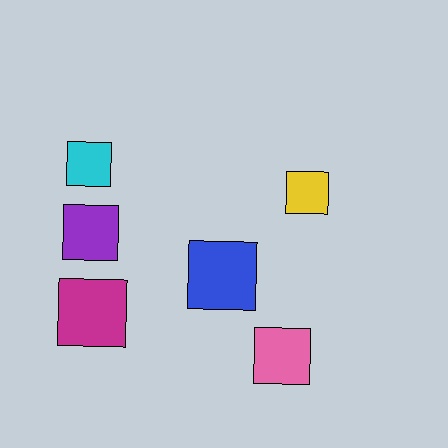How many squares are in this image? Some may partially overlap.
There are 6 squares.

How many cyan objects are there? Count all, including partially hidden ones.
There is 1 cyan object.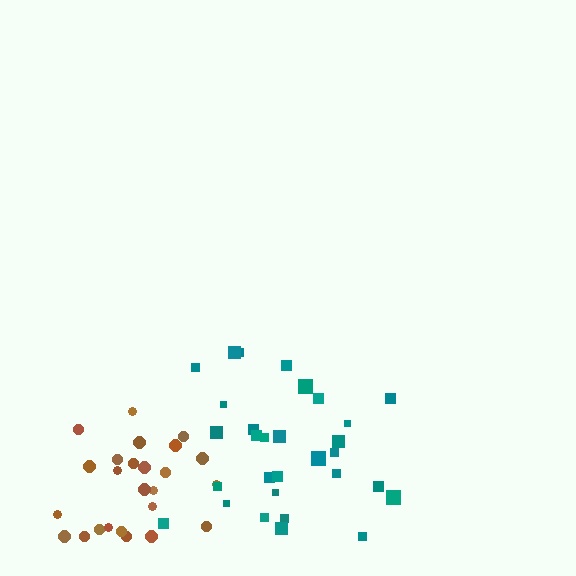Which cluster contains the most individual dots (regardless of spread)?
Teal (30).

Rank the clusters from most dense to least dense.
brown, teal.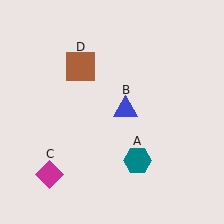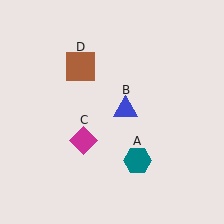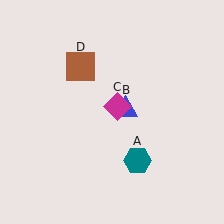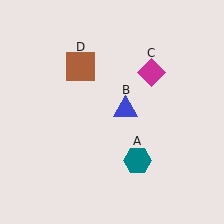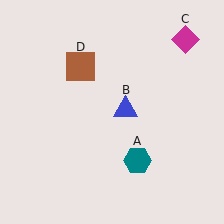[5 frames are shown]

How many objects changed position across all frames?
1 object changed position: magenta diamond (object C).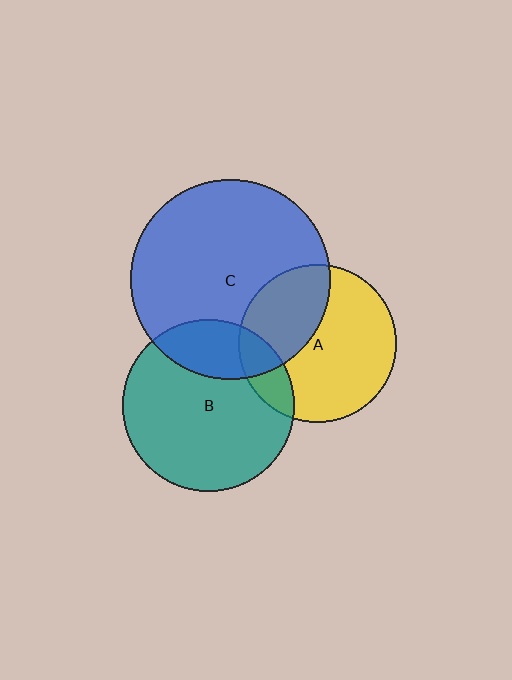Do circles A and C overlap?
Yes.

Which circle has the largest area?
Circle C (blue).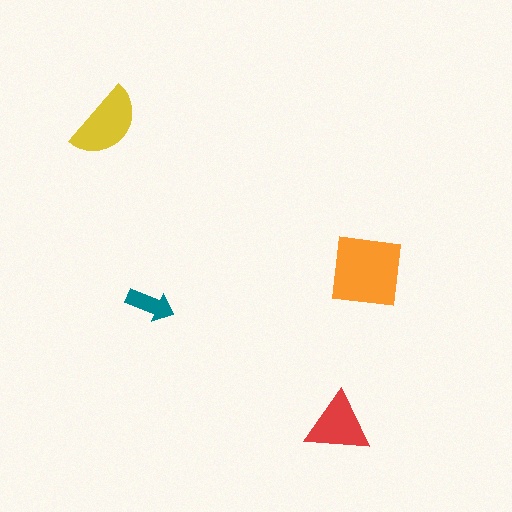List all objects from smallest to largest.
The teal arrow, the red triangle, the yellow semicircle, the orange square.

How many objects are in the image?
There are 4 objects in the image.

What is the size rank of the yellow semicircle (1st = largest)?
2nd.